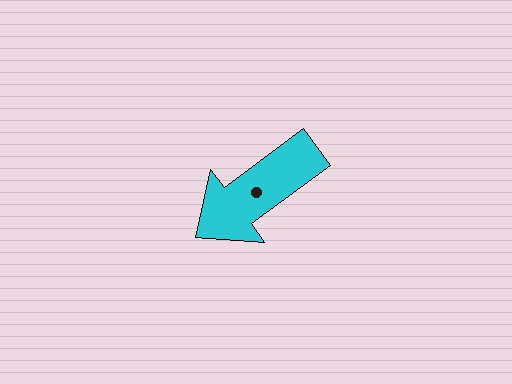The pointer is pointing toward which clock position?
Roughly 8 o'clock.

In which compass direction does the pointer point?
Southwest.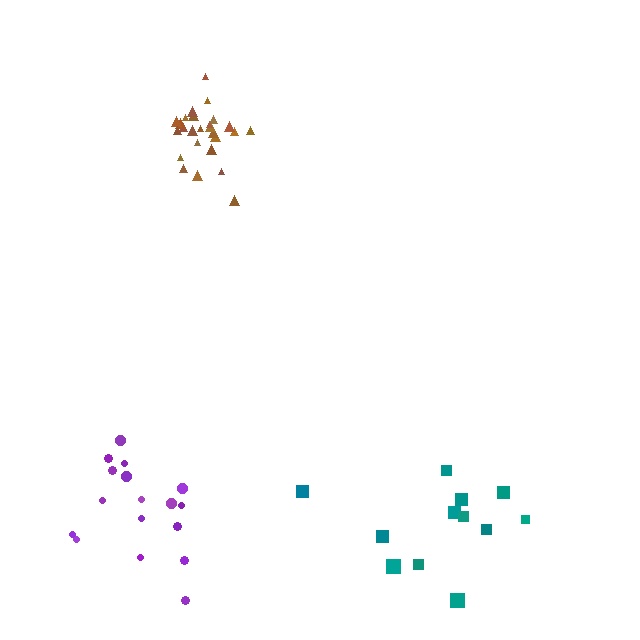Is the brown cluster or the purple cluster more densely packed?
Brown.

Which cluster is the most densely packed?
Brown.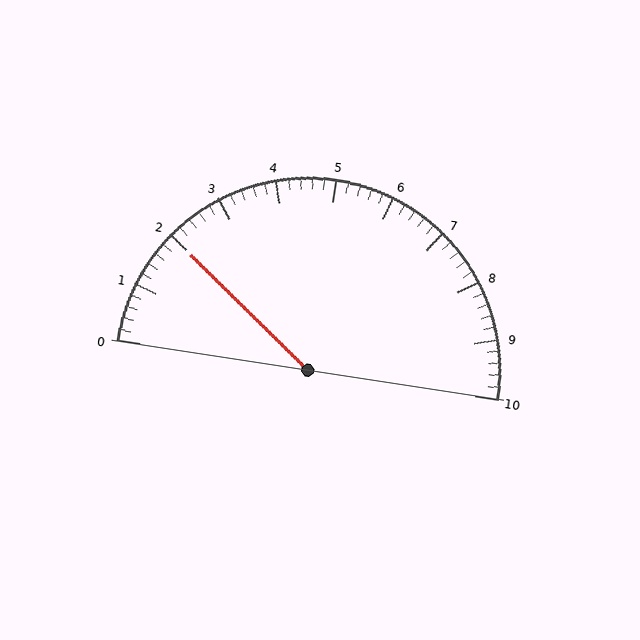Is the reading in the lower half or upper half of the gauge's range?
The reading is in the lower half of the range (0 to 10).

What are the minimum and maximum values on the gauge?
The gauge ranges from 0 to 10.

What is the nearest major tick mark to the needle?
The nearest major tick mark is 2.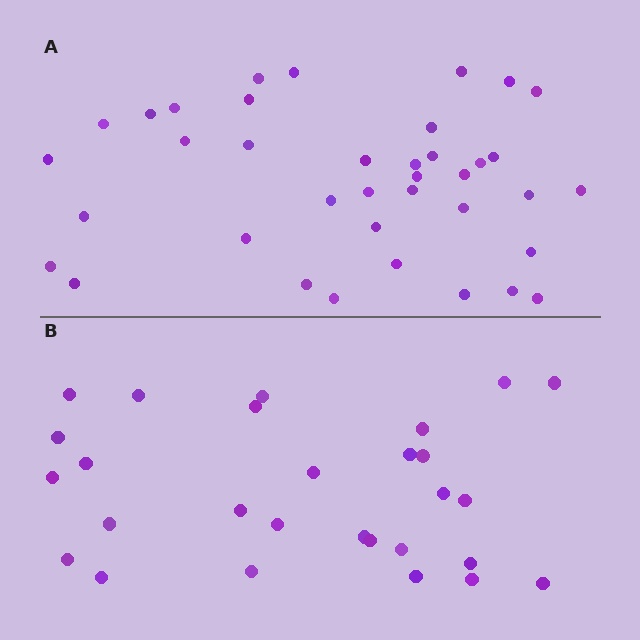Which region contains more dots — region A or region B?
Region A (the top region) has more dots.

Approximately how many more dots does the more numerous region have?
Region A has roughly 10 or so more dots than region B.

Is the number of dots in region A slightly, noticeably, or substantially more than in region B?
Region A has noticeably more, but not dramatically so. The ratio is roughly 1.4 to 1.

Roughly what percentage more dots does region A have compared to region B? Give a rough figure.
About 35% more.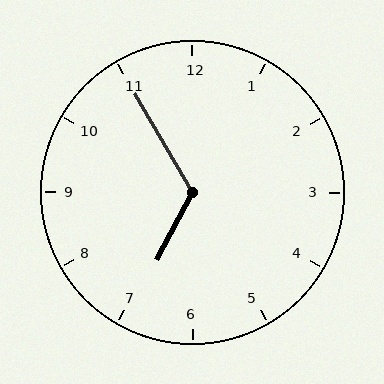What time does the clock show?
6:55.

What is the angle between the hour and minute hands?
Approximately 122 degrees.